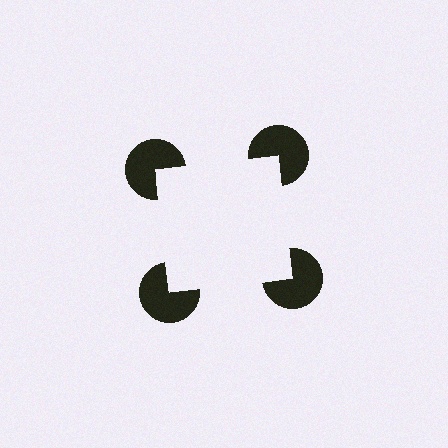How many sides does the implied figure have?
4 sides.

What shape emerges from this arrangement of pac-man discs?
An illusory square — its edges are inferred from the aligned wedge cuts in the pac-man discs, not physically drawn.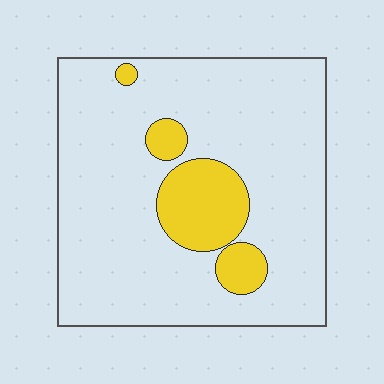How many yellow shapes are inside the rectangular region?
4.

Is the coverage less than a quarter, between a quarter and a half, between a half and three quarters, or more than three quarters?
Less than a quarter.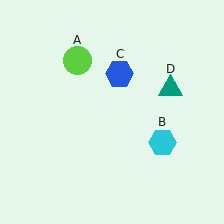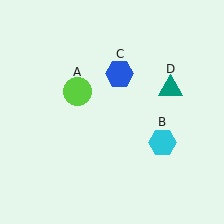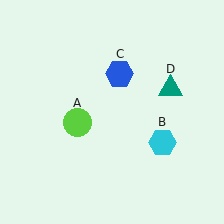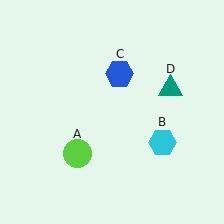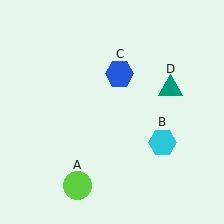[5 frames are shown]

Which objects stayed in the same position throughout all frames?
Cyan hexagon (object B) and blue hexagon (object C) and teal triangle (object D) remained stationary.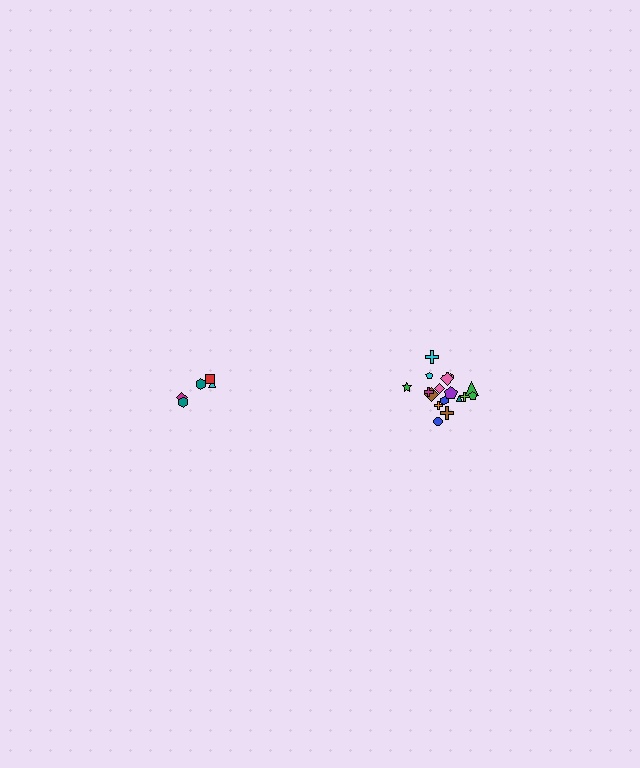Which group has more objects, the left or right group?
The right group.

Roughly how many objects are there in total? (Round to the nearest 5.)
Roughly 25 objects in total.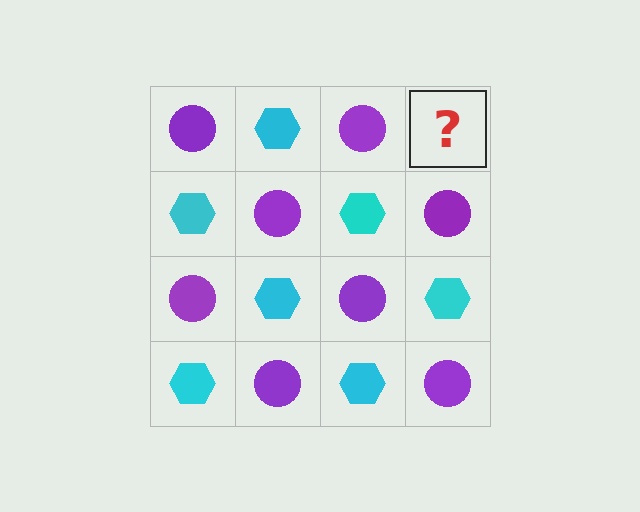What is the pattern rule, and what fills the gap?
The rule is that it alternates purple circle and cyan hexagon in a checkerboard pattern. The gap should be filled with a cyan hexagon.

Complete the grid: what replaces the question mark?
The question mark should be replaced with a cyan hexagon.